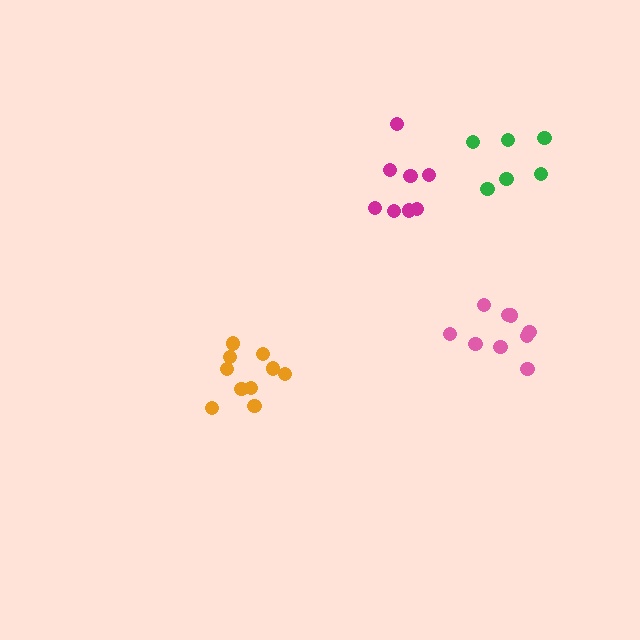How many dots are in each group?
Group 1: 10 dots, Group 2: 8 dots, Group 3: 10 dots, Group 4: 6 dots (34 total).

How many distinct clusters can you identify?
There are 4 distinct clusters.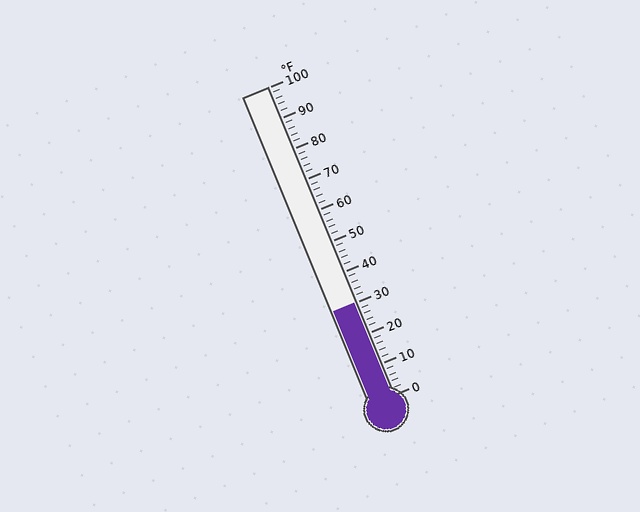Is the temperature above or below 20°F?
The temperature is above 20°F.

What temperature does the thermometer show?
The thermometer shows approximately 30°F.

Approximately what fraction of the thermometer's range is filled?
The thermometer is filled to approximately 30% of its range.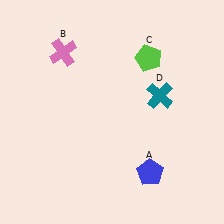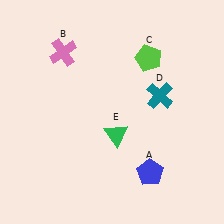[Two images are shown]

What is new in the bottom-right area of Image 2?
A green triangle (E) was added in the bottom-right area of Image 2.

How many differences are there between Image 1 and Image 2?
There is 1 difference between the two images.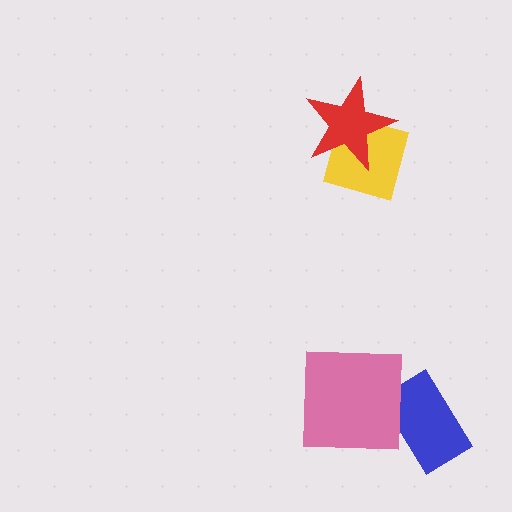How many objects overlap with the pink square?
1 object overlaps with the pink square.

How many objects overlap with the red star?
1 object overlaps with the red star.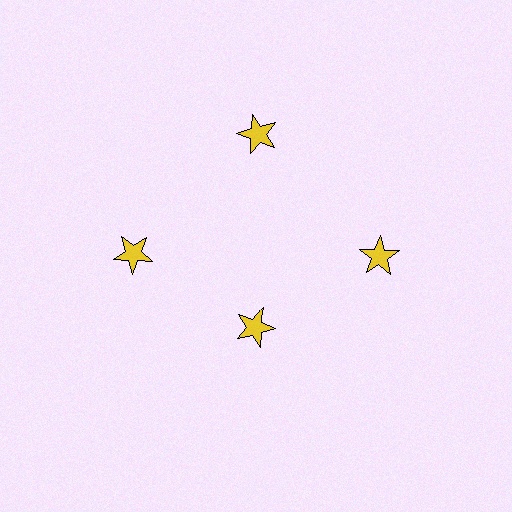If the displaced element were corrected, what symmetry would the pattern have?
It would have 4-fold rotational symmetry — the pattern would map onto itself every 90 degrees.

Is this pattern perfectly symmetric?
No. The 4 yellow stars are arranged in a ring, but one element near the 6 o'clock position is pulled inward toward the center, breaking the 4-fold rotational symmetry.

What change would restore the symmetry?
The symmetry would be restored by moving it outward, back onto the ring so that all 4 stars sit at equal angles and equal distance from the center.